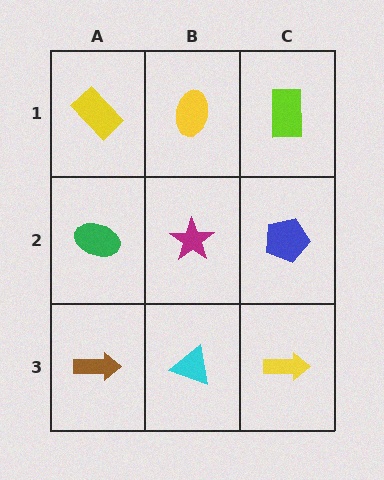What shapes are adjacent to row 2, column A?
A yellow rectangle (row 1, column A), a brown arrow (row 3, column A), a magenta star (row 2, column B).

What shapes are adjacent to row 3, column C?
A blue pentagon (row 2, column C), a cyan triangle (row 3, column B).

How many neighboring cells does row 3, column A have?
2.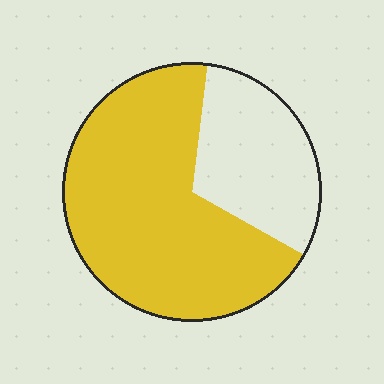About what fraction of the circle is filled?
About two thirds (2/3).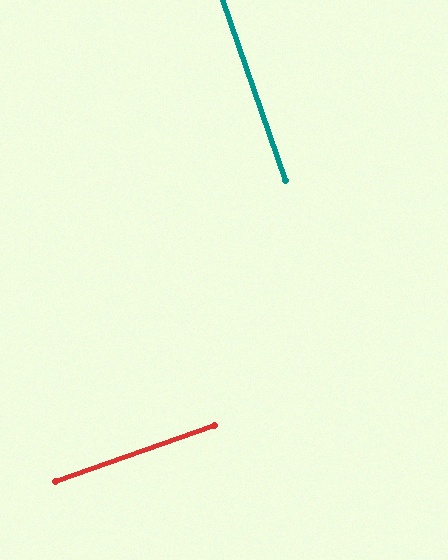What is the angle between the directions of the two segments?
Approximately 90 degrees.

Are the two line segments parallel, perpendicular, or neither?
Perpendicular — they meet at approximately 90°.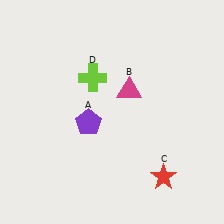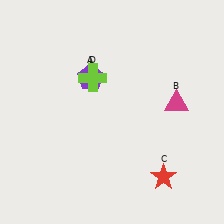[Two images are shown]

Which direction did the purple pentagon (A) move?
The purple pentagon (A) moved up.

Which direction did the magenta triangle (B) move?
The magenta triangle (B) moved right.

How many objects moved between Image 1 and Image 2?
2 objects moved between the two images.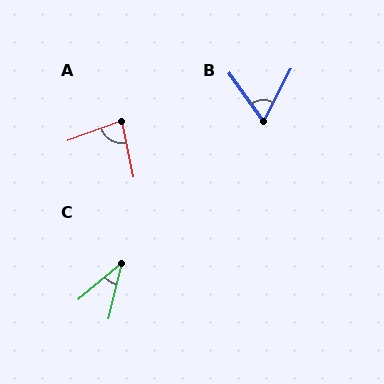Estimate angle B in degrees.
Approximately 62 degrees.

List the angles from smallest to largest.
C (36°), B (62°), A (82°).